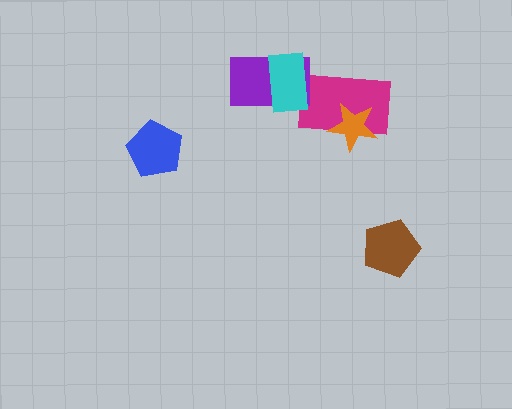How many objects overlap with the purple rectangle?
1 object overlaps with the purple rectangle.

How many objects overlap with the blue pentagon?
0 objects overlap with the blue pentagon.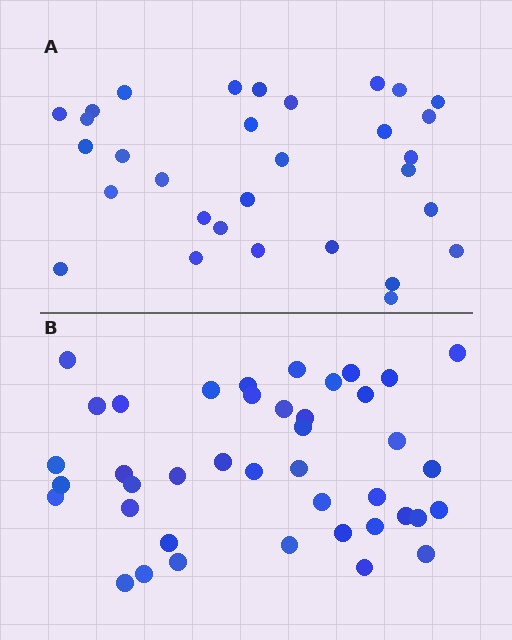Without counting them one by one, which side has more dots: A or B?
Region B (the bottom region) has more dots.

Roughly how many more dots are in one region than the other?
Region B has roughly 10 or so more dots than region A.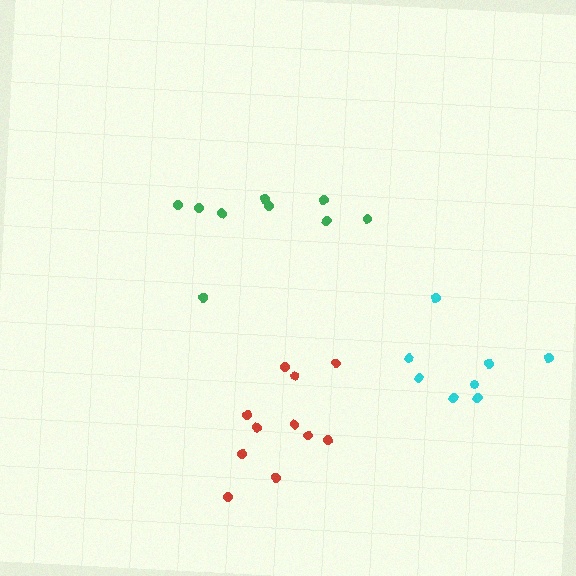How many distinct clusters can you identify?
There are 3 distinct clusters.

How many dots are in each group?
Group 1: 9 dots, Group 2: 8 dots, Group 3: 11 dots (28 total).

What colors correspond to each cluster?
The clusters are colored: green, cyan, red.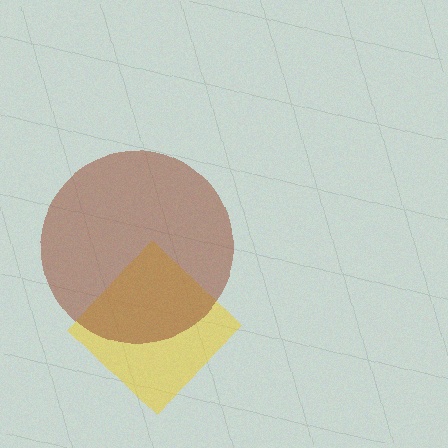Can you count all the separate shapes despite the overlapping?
Yes, there are 2 separate shapes.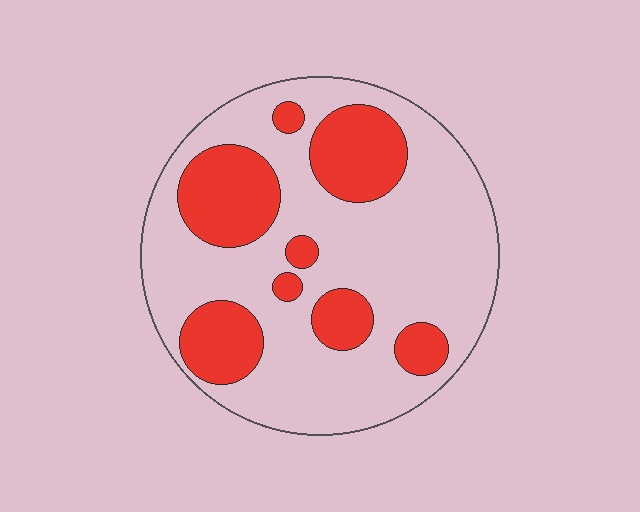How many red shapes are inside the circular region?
8.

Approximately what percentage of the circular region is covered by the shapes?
Approximately 30%.